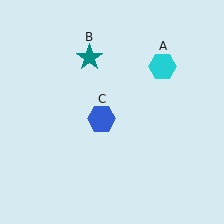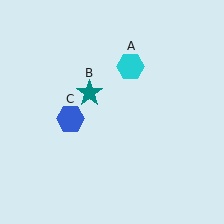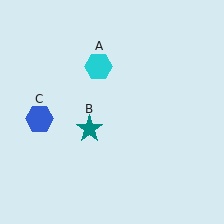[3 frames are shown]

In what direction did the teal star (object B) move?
The teal star (object B) moved down.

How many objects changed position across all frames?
3 objects changed position: cyan hexagon (object A), teal star (object B), blue hexagon (object C).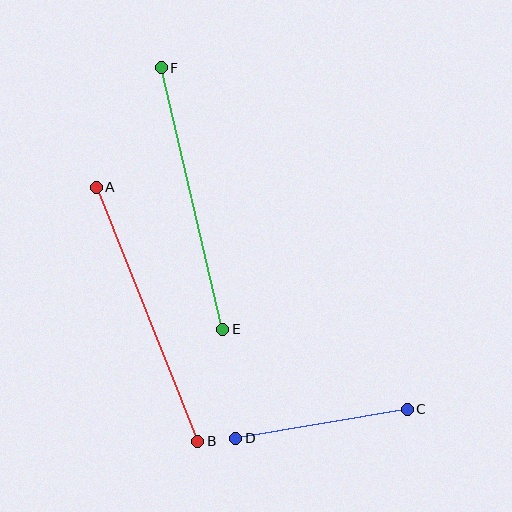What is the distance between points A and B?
The distance is approximately 274 pixels.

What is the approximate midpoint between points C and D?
The midpoint is at approximately (322, 424) pixels.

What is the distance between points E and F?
The distance is approximately 268 pixels.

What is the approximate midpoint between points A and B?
The midpoint is at approximately (147, 314) pixels.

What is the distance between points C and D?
The distance is approximately 174 pixels.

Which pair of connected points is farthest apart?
Points A and B are farthest apart.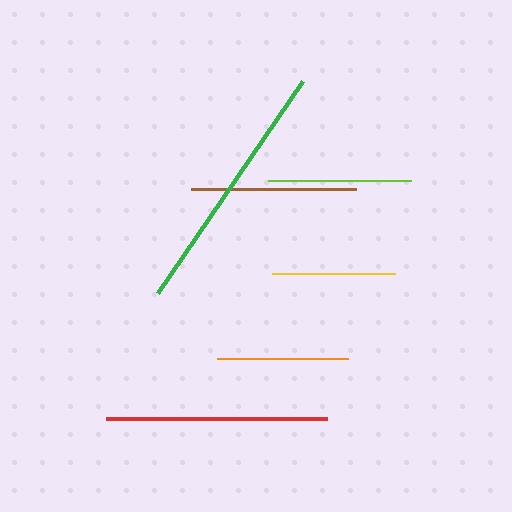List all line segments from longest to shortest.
From longest to shortest: green, red, brown, lime, orange, yellow.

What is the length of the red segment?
The red segment is approximately 220 pixels long.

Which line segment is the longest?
The green line is the longest at approximately 257 pixels.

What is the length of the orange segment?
The orange segment is approximately 130 pixels long.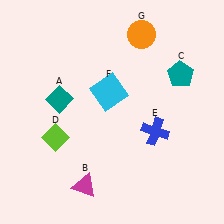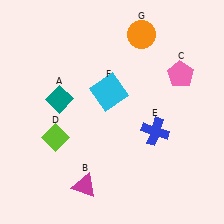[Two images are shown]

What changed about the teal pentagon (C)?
In Image 1, C is teal. In Image 2, it changed to pink.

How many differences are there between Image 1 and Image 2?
There is 1 difference between the two images.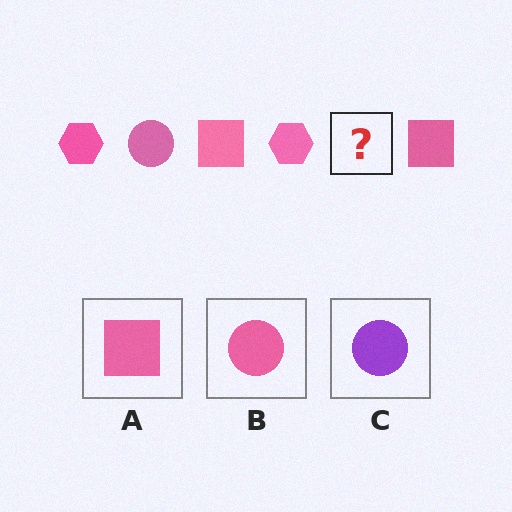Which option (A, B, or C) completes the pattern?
B.